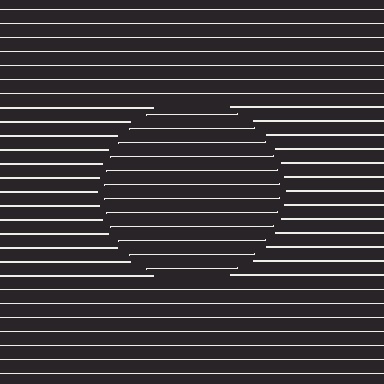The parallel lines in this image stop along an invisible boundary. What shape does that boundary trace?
An illusory circle. The interior of the shape contains the same grating, shifted by half a period — the contour is defined by the phase discontinuity where line-ends from the inner and outer gratings abut.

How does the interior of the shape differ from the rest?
The interior of the shape contains the same grating, shifted by half a period — the contour is defined by the phase discontinuity where line-ends from the inner and outer gratings abut.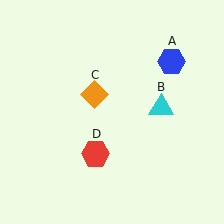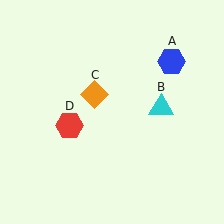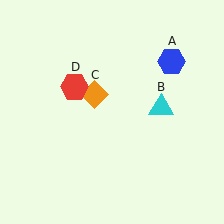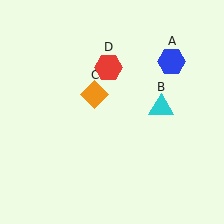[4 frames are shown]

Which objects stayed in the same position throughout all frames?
Blue hexagon (object A) and cyan triangle (object B) and orange diamond (object C) remained stationary.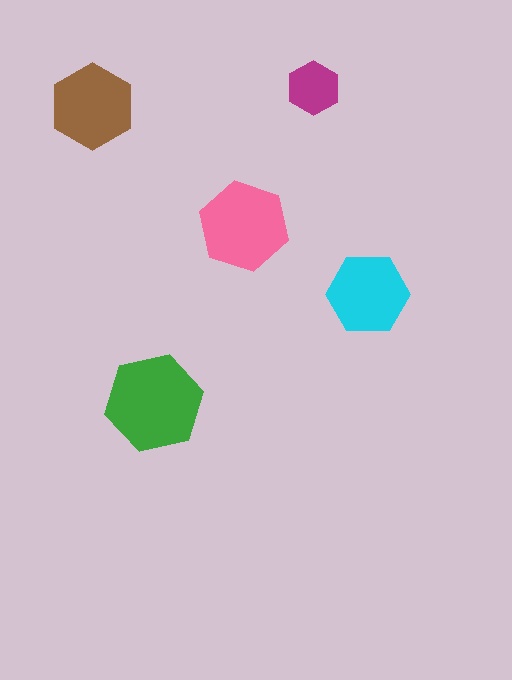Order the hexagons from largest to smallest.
the green one, the pink one, the brown one, the cyan one, the magenta one.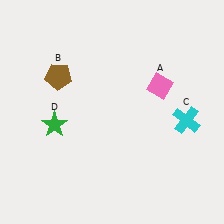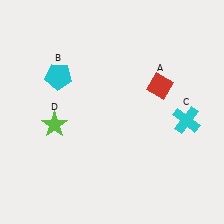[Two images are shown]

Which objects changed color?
A changed from pink to red. B changed from brown to cyan. D changed from green to lime.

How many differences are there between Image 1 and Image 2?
There are 3 differences between the two images.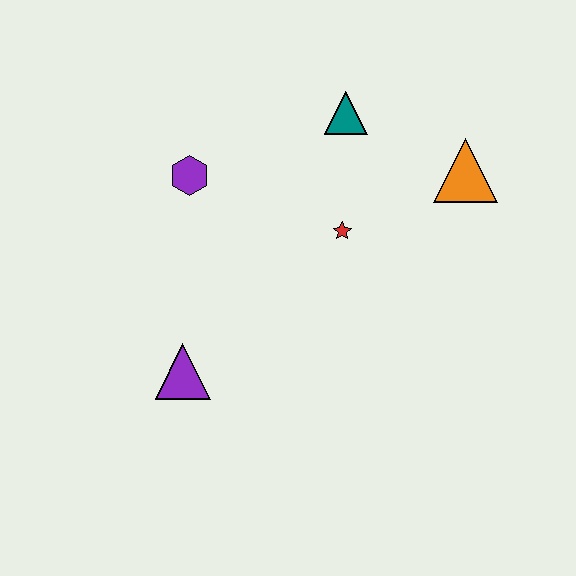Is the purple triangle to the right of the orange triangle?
No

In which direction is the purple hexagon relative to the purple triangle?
The purple hexagon is above the purple triangle.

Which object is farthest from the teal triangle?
The purple triangle is farthest from the teal triangle.